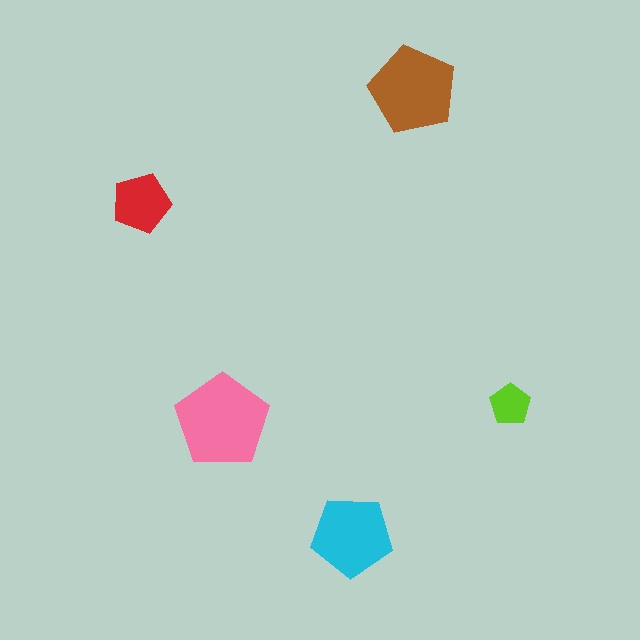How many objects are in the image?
There are 5 objects in the image.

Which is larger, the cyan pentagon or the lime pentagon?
The cyan one.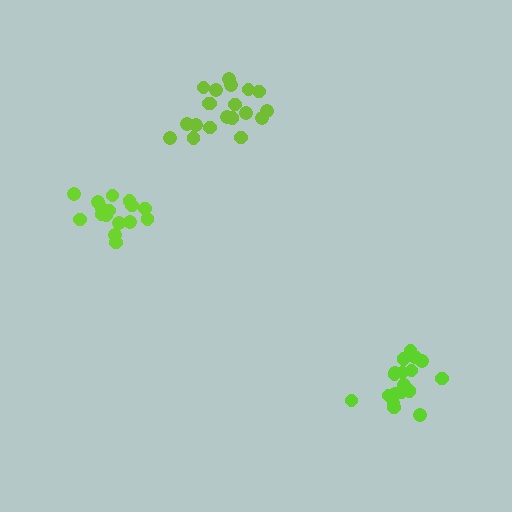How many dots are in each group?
Group 1: 20 dots, Group 2: 18 dots, Group 3: 16 dots (54 total).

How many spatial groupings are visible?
There are 3 spatial groupings.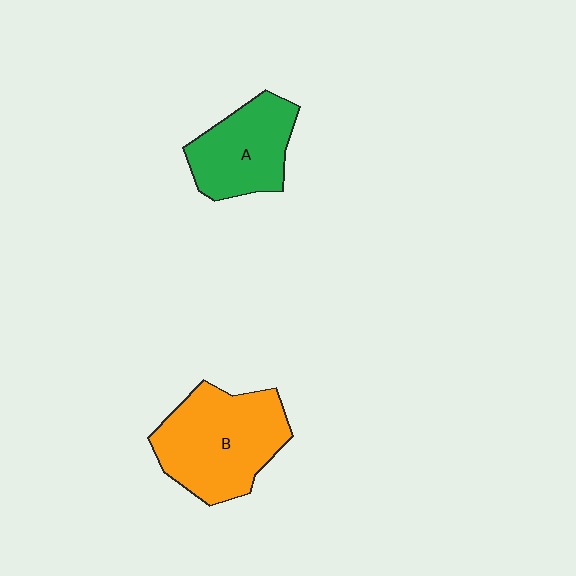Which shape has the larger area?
Shape B (orange).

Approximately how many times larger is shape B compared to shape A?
Approximately 1.4 times.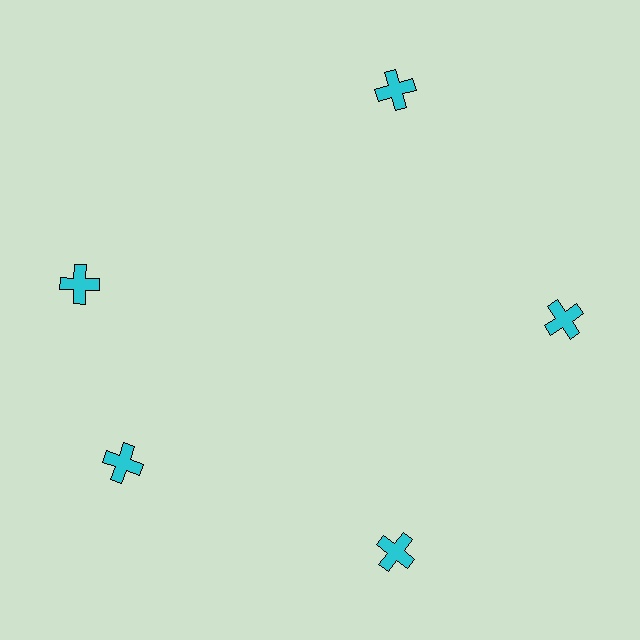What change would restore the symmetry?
The symmetry would be restored by rotating it back into even spacing with its neighbors so that all 5 crosses sit at equal angles and equal distance from the center.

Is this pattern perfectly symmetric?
No. The 5 cyan crosses are arranged in a ring, but one element near the 10 o'clock position is rotated out of alignment along the ring, breaking the 5-fold rotational symmetry.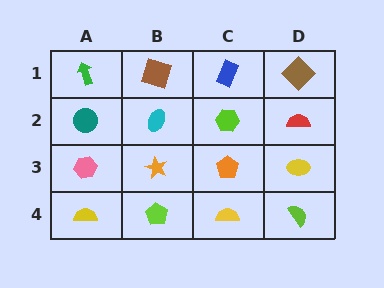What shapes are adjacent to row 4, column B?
An orange star (row 3, column B), a yellow semicircle (row 4, column A), a yellow semicircle (row 4, column C).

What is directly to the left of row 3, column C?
An orange star.